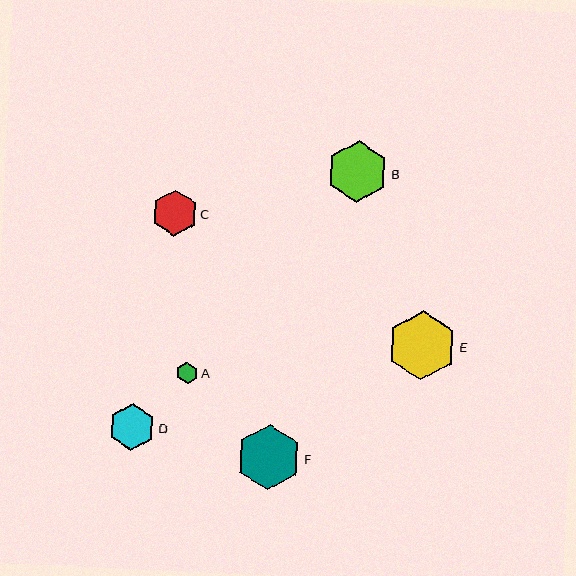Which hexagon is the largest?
Hexagon E is the largest with a size of approximately 69 pixels.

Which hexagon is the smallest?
Hexagon A is the smallest with a size of approximately 22 pixels.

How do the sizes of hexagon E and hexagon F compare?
Hexagon E and hexagon F are approximately the same size.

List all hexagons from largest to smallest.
From largest to smallest: E, F, B, D, C, A.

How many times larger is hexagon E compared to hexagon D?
Hexagon E is approximately 1.5 times the size of hexagon D.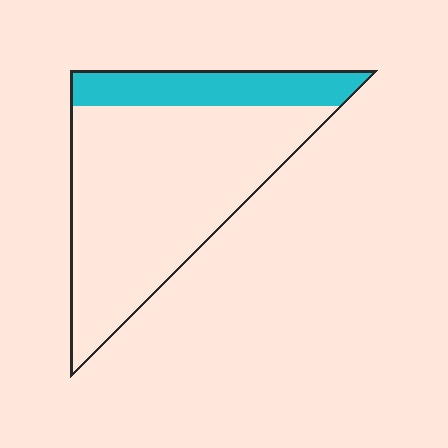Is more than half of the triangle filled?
No.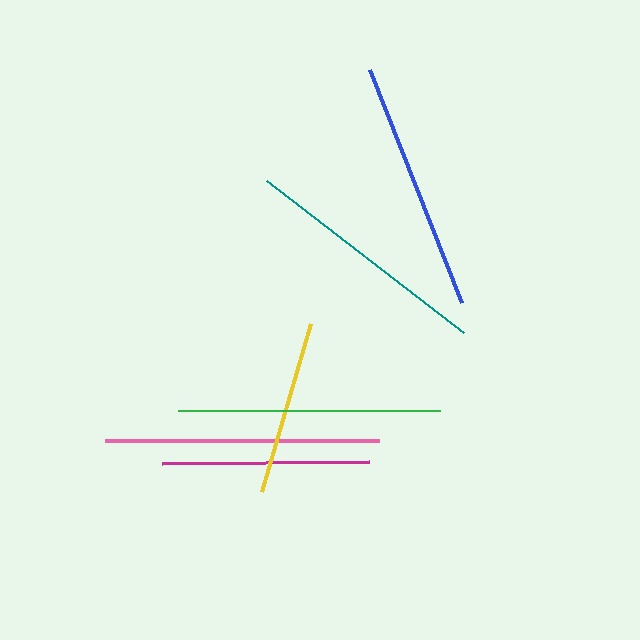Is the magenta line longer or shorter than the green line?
The green line is longer than the magenta line.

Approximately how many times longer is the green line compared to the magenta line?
The green line is approximately 1.3 times the length of the magenta line.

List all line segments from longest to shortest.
From longest to shortest: pink, green, blue, teal, magenta, yellow.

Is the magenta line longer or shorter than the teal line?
The teal line is longer than the magenta line.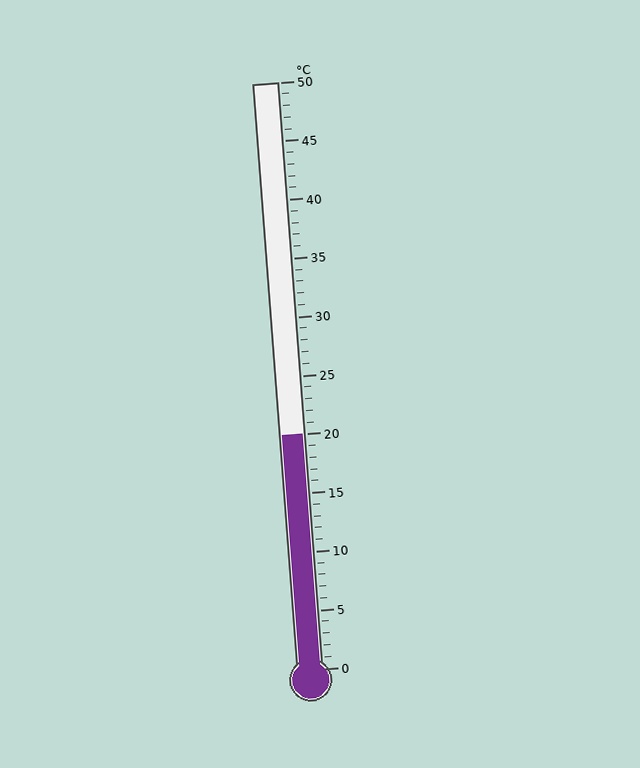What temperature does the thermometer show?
The thermometer shows approximately 20°C.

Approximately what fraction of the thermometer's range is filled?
The thermometer is filled to approximately 40% of its range.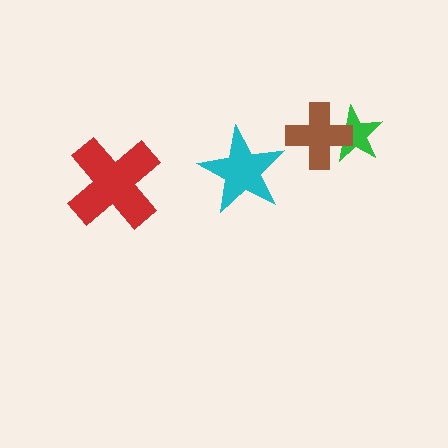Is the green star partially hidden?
Yes, it is partially covered by another shape.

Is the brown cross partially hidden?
No, no other shape covers it.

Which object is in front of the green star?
The brown cross is in front of the green star.